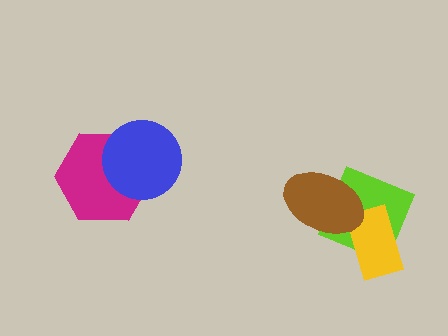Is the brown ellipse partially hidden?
No, no other shape covers it.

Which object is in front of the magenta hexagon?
The blue circle is in front of the magenta hexagon.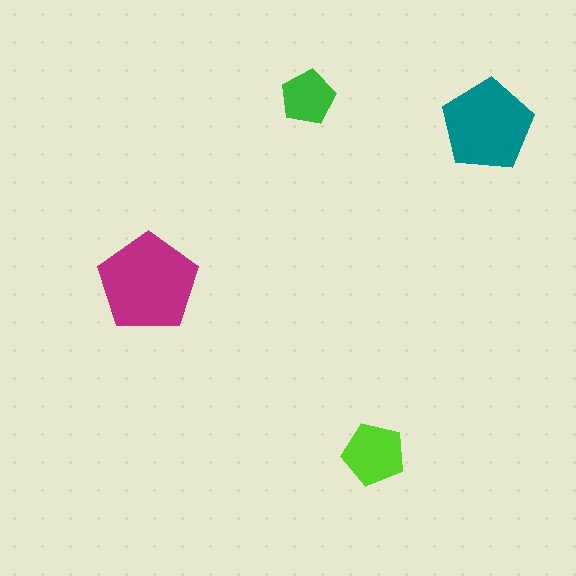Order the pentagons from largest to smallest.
the magenta one, the teal one, the lime one, the green one.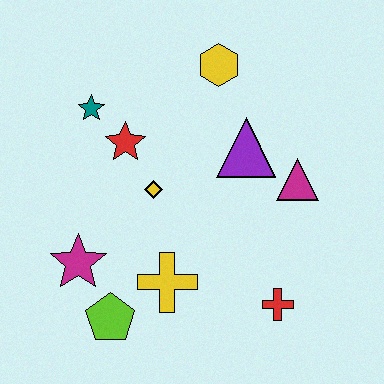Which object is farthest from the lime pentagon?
The yellow hexagon is farthest from the lime pentagon.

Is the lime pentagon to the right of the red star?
No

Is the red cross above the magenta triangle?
No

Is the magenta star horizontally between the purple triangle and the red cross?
No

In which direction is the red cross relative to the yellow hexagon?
The red cross is below the yellow hexagon.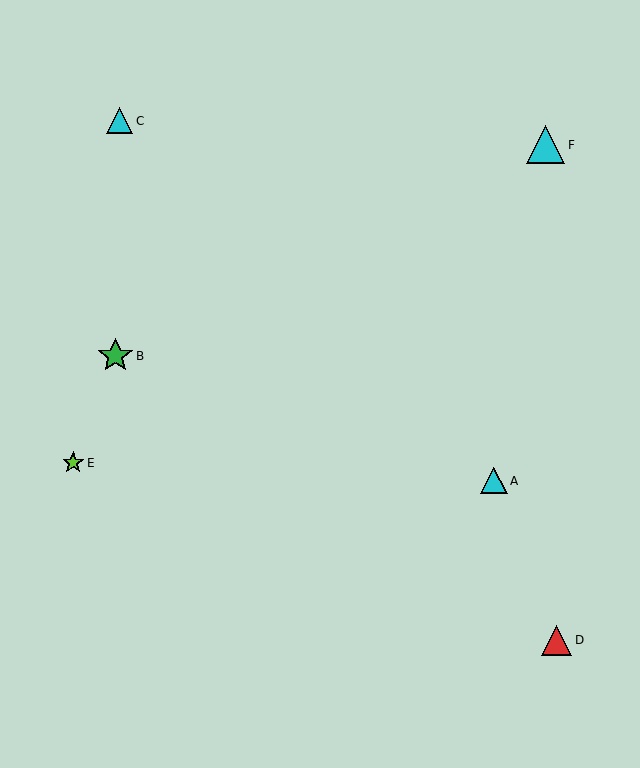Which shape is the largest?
The cyan triangle (labeled F) is the largest.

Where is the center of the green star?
The center of the green star is at (115, 356).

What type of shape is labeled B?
Shape B is a green star.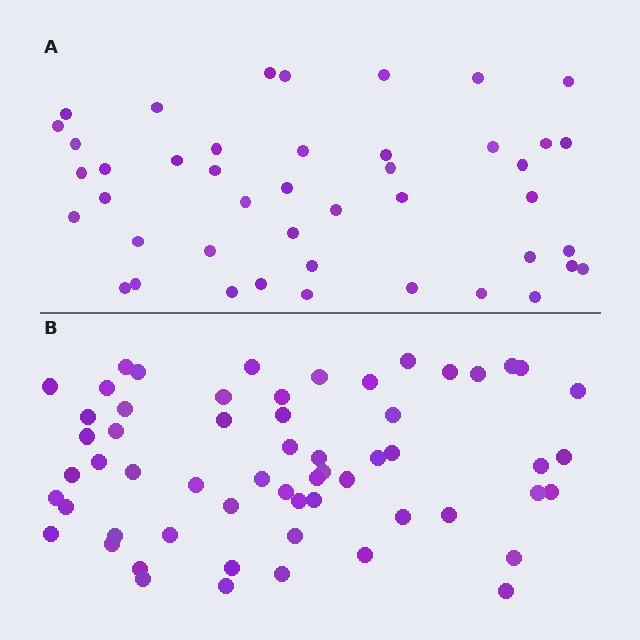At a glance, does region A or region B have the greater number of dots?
Region B (the bottom region) has more dots.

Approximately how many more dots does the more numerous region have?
Region B has approximately 15 more dots than region A.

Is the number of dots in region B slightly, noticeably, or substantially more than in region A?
Region B has noticeably more, but not dramatically so. The ratio is roughly 1.3 to 1.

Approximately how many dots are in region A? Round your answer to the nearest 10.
About 40 dots. (The exact count is 44, which rounds to 40.)